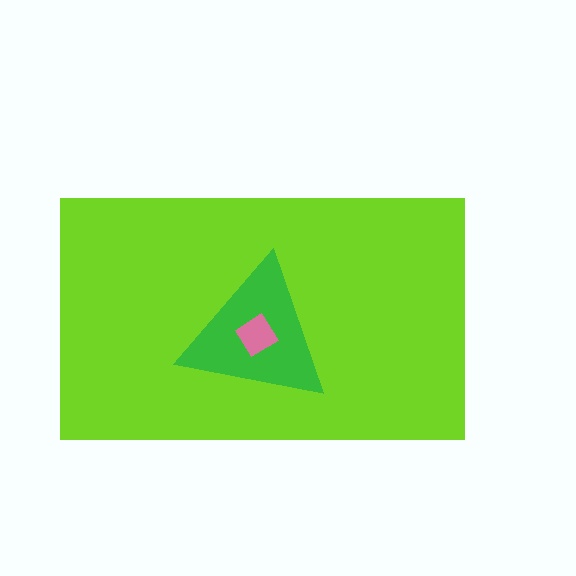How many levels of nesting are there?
3.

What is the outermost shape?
The lime rectangle.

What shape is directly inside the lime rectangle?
The green triangle.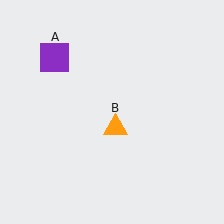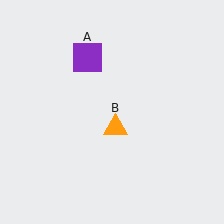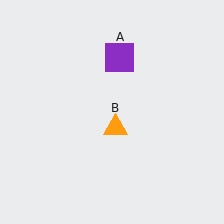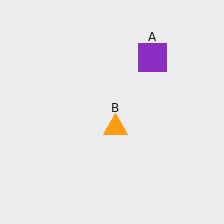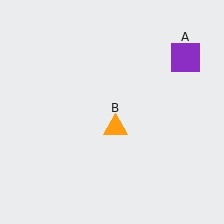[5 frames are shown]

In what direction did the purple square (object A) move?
The purple square (object A) moved right.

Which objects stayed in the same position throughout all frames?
Orange triangle (object B) remained stationary.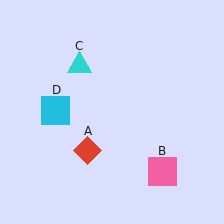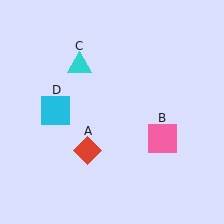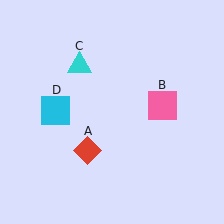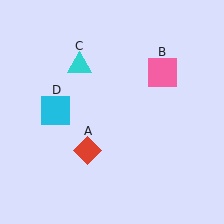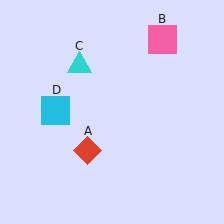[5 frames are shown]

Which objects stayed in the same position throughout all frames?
Red diamond (object A) and cyan triangle (object C) and cyan square (object D) remained stationary.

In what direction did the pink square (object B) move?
The pink square (object B) moved up.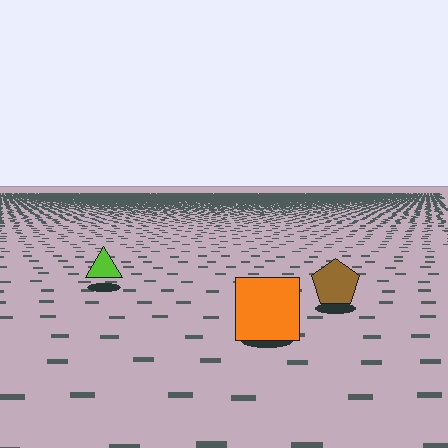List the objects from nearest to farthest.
From nearest to farthest: the orange square, the brown pentagon, the lime triangle.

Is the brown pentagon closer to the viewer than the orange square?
No. The orange square is closer — you can tell from the texture gradient: the ground texture is coarser near it.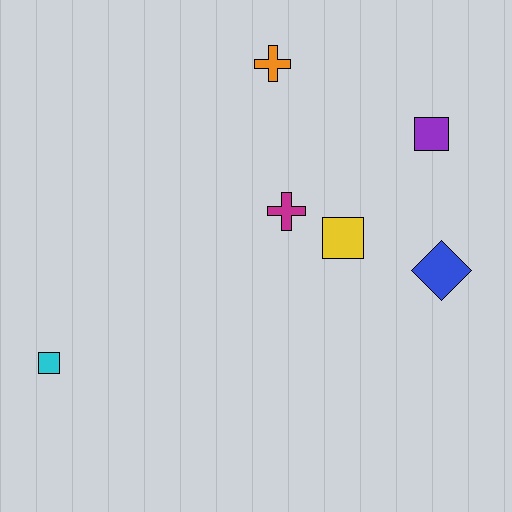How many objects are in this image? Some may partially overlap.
There are 6 objects.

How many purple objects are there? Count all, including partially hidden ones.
There is 1 purple object.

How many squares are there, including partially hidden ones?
There are 3 squares.